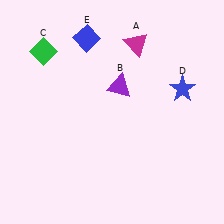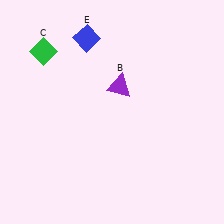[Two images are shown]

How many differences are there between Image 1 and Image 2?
There are 2 differences between the two images.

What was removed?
The magenta triangle (A), the blue star (D) were removed in Image 2.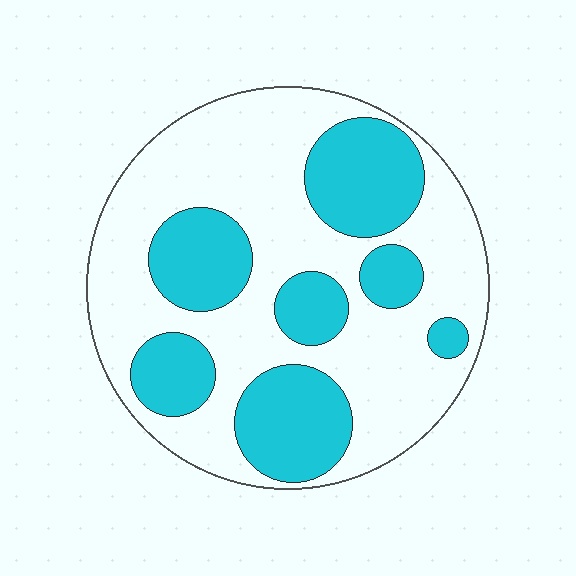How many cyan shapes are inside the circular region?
7.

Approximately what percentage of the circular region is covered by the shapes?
Approximately 35%.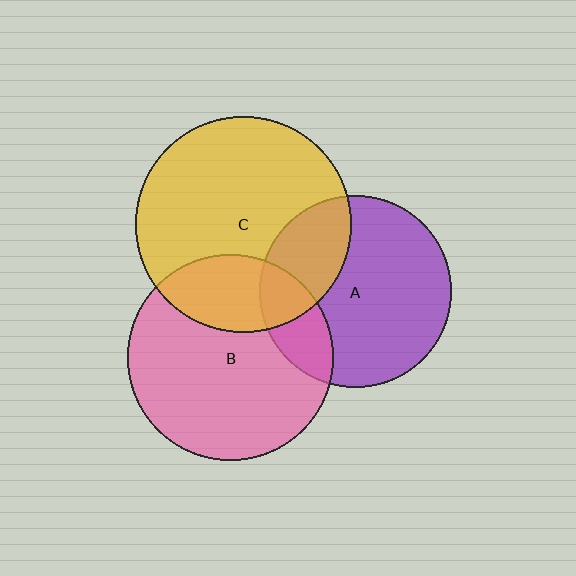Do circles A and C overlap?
Yes.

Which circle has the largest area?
Circle C (yellow).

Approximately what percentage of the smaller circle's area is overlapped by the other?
Approximately 30%.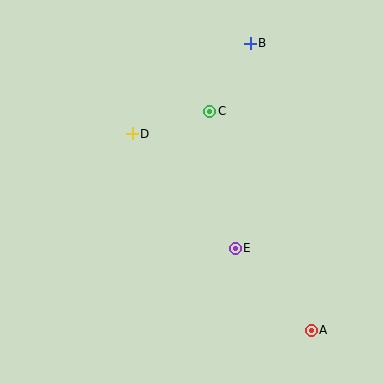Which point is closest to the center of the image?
Point E at (235, 248) is closest to the center.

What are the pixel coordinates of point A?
Point A is at (311, 330).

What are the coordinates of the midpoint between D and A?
The midpoint between D and A is at (222, 232).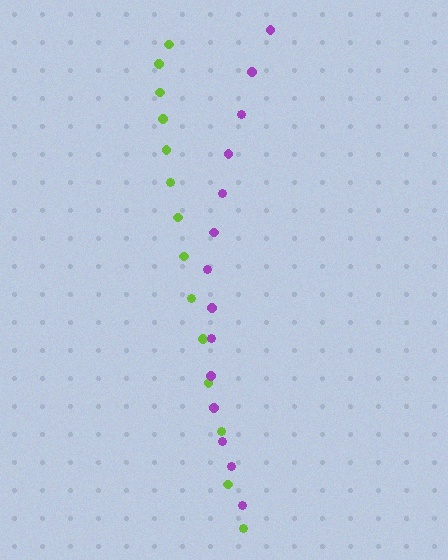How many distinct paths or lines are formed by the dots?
There are 2 distinct paths.